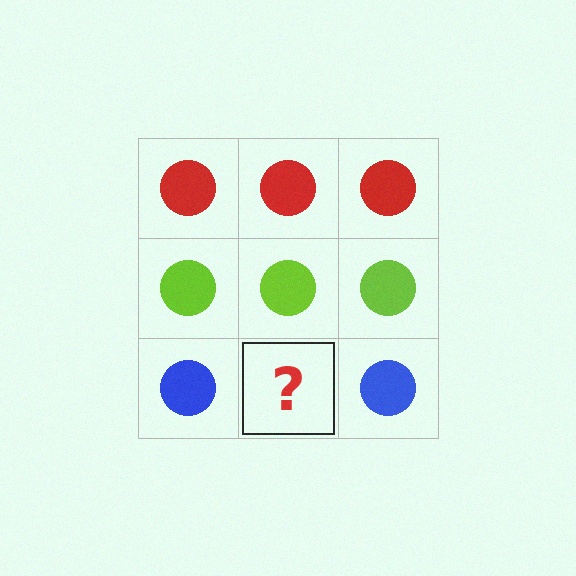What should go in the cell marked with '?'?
The missing cell should contain a blue circle.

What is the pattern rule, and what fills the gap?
The rule is that each row has a consistent color. The gap should be filled with a blue circle.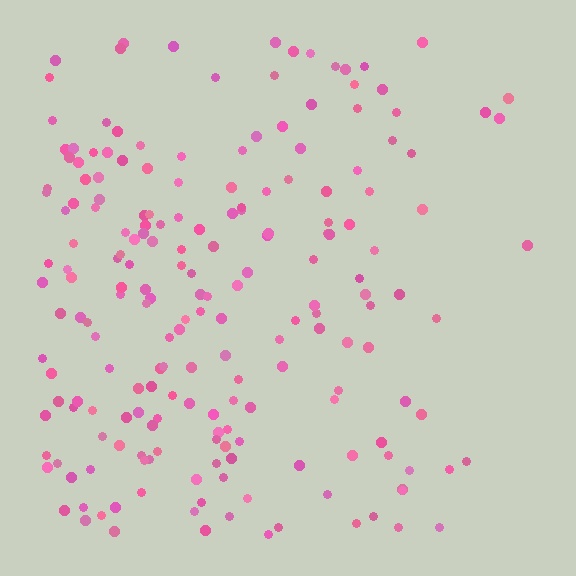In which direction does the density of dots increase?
From right to left, with the left side densest.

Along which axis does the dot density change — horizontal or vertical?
Horizontal.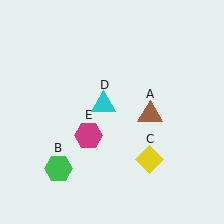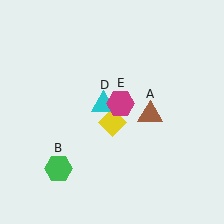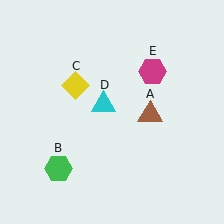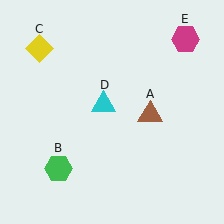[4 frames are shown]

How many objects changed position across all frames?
2 objects changed position: yellow diamond (object C), magenta hexagon (object E).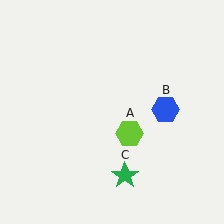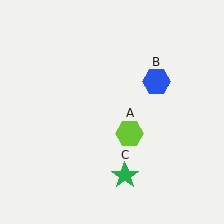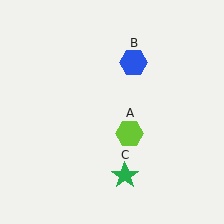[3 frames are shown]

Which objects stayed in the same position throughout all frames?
Lime hexagon (object A) and green star (object C) remained stationary.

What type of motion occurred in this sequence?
The blue hexagon (object B) rotated counterclockwise around the center of the scene.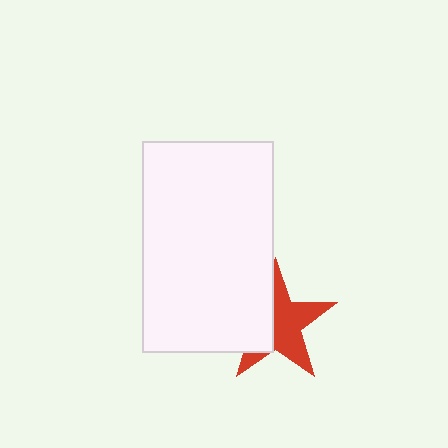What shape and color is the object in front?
The object in front is a white rectangle.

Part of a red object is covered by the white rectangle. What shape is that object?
It is a star.